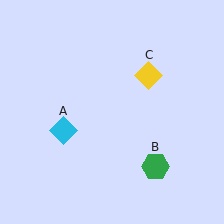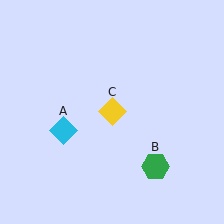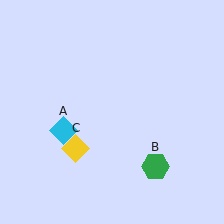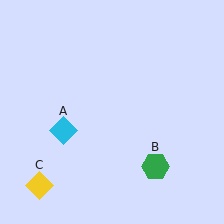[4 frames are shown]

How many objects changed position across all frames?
1 object changed position: yellow diamond (object C).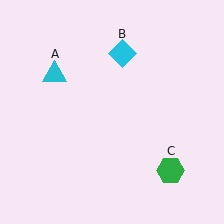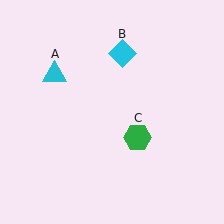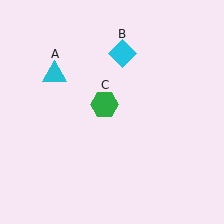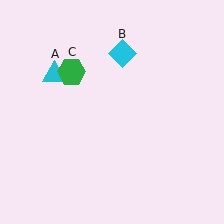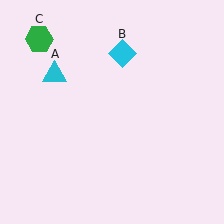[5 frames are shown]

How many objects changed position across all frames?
1 object changed position: green hexagon (object C).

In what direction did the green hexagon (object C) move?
The green hexagon (object C) moved up and to the left.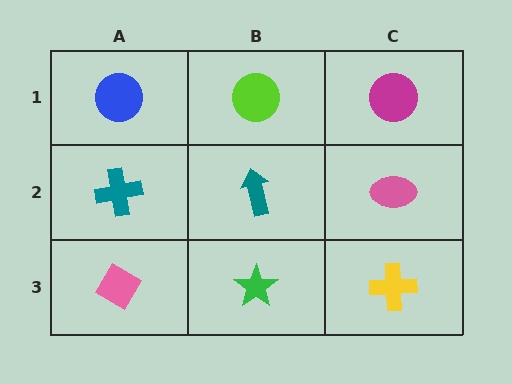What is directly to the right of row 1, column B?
A magenta circle.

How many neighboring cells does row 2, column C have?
3.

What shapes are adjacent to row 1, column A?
A teal cross (row 2, column A), a lime circle (row 1, column B).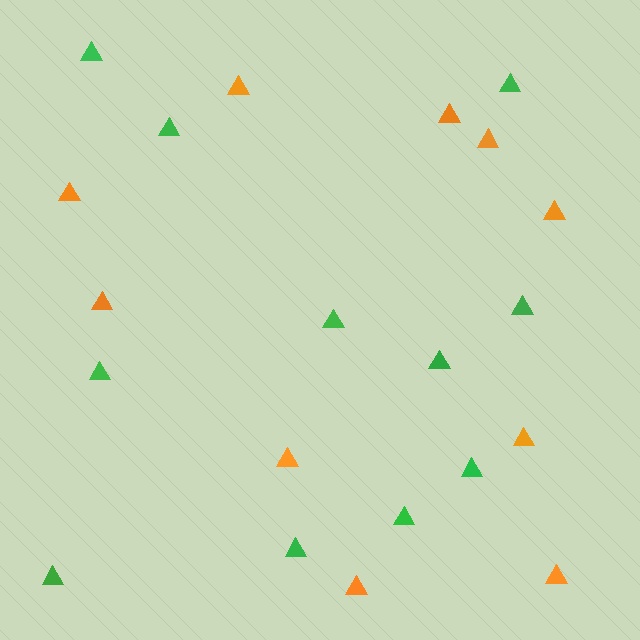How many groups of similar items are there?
There are 2 groups: one group of green triangles (11) and one group of orange triangles (10).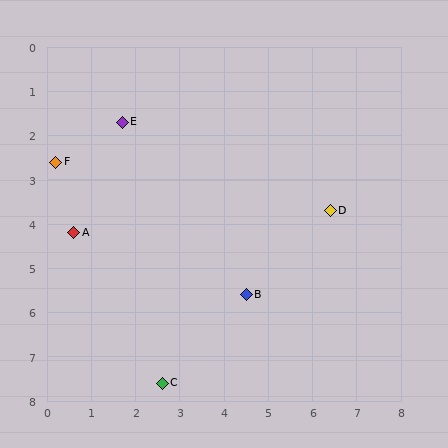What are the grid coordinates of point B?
Point B is at approximately (4.5, 5.6).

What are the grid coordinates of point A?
Point A is at approximately (0.6, 4.2).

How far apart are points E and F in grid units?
Points E and F are about 1.7 grid units apart.